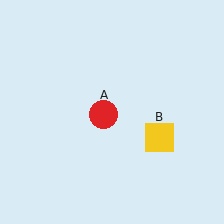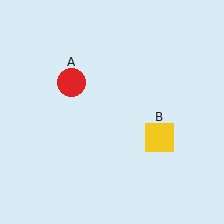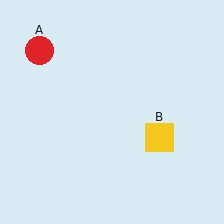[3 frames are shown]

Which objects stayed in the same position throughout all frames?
Yellow square (object B) remained stationary.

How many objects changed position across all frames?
1 object changed position: red circle (object A).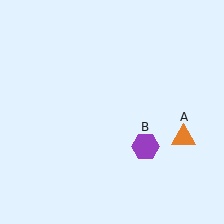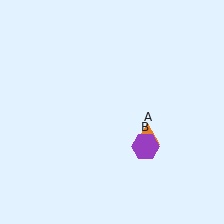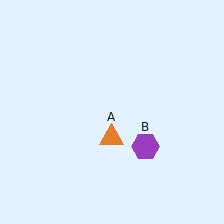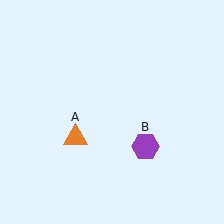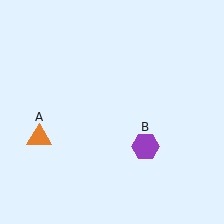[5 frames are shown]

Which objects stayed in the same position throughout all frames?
Purple hexagon (object B) remained stationary.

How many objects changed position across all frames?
1 object changed position: orange triangle (object A).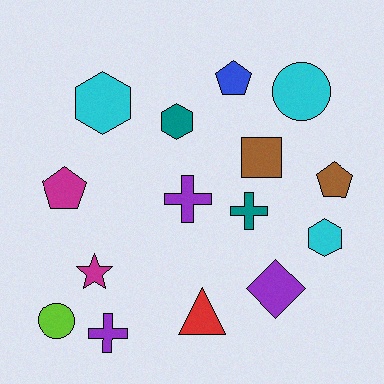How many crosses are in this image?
There are 3 crosses.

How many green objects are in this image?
There are no green objects.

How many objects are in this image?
There are 15 objects.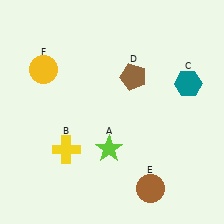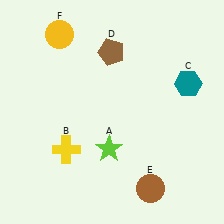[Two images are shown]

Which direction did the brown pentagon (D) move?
The brown pentagon (D) moved up.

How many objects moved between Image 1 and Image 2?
2 objects moved between the two images.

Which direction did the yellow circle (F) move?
The yellow circle (F) moved up.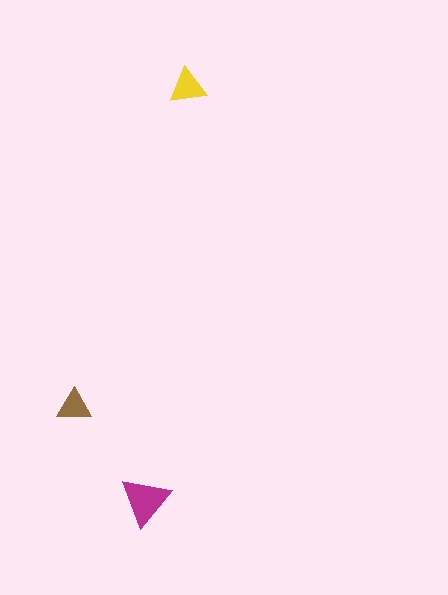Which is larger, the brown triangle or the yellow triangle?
The yellow one.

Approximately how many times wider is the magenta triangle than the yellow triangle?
About 1.5 times wider.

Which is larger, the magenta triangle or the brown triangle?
The magenta one.